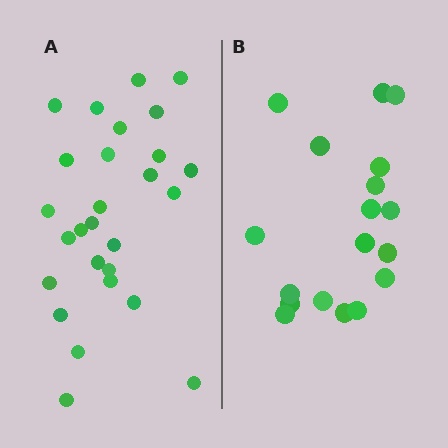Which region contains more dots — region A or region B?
Region A (the left region) has more dots.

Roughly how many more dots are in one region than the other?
Region A has roughly 8 or so more dots than region B.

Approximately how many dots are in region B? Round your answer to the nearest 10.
About 20 dots. (The exact count is 18, which rounds to 20.)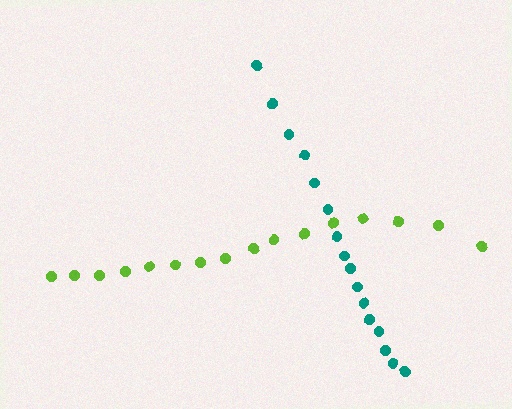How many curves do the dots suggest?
There are 2 distinct paths.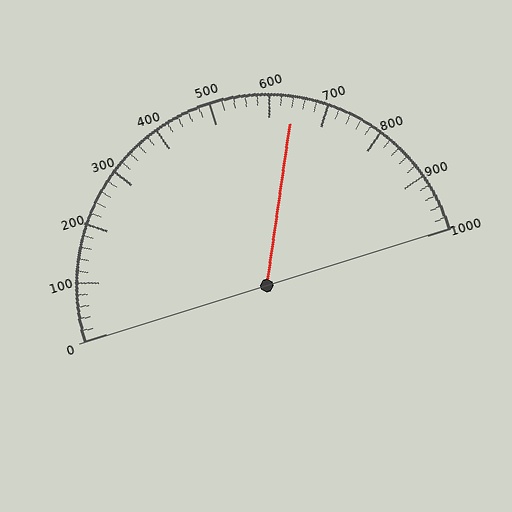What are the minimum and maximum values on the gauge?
The gauge ranges from 0 to 1000.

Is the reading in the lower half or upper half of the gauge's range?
The reading is in the upper half of the range (0 to 1000).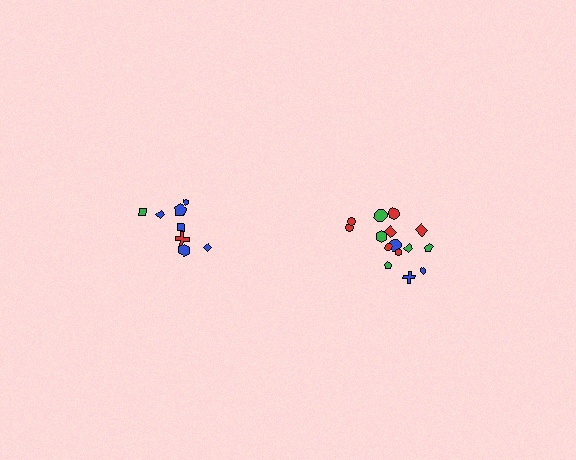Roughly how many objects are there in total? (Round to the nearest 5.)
Roughly 25 objects in total.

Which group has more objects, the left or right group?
The right group.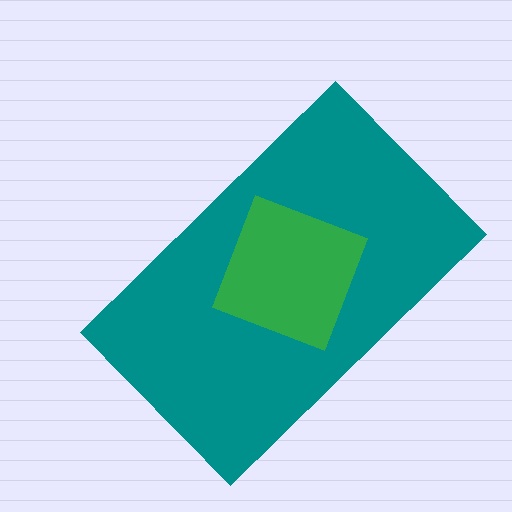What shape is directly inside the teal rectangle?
The green square.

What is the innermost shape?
The green square.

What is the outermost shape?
The teal rectangle.